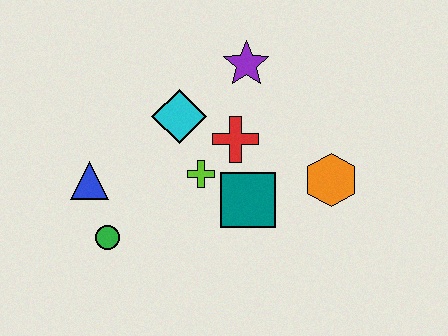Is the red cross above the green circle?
Yes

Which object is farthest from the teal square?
The blue triangle is farthest from the teal square.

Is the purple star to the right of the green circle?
Yes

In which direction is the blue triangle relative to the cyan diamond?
The blue triangle is to the left of the cyan diamond.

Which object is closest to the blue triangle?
The green circle is closest to the blue triangle.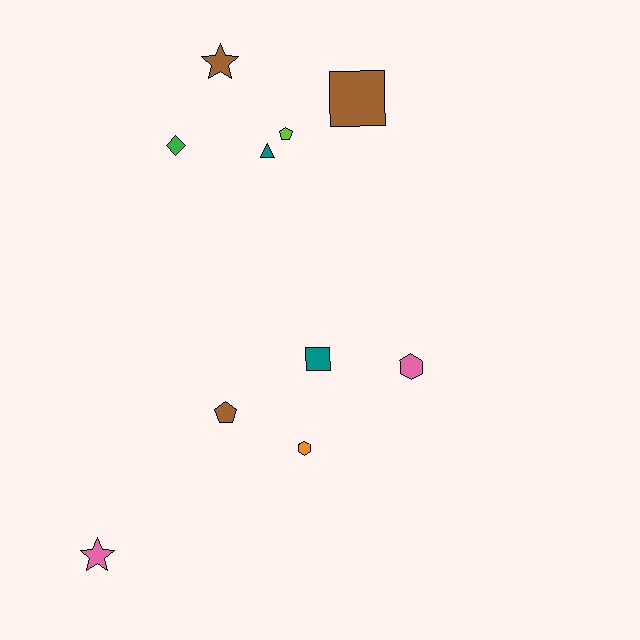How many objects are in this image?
There are 10 objects.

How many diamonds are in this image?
There is 1 diamond.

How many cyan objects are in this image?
There are no cyan objects.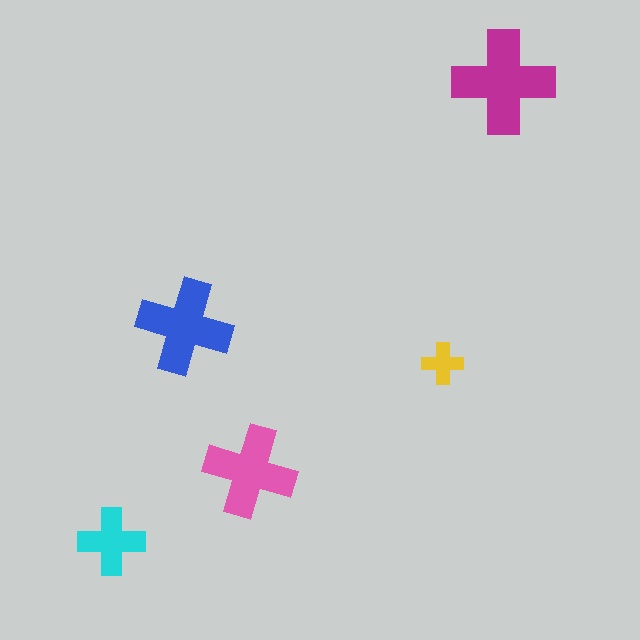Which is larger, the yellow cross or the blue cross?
The blue one.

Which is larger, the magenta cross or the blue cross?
The magenta one.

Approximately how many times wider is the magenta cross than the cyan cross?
About 1.5 times wider.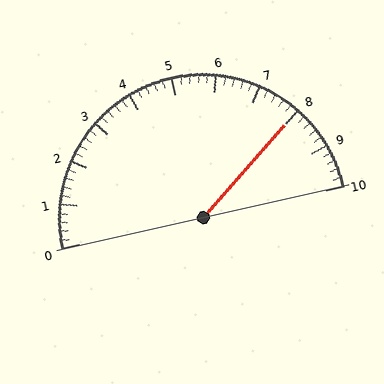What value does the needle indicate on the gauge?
The needle indicates approximately 8.0.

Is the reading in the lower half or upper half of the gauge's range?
The reading is in the upper half of the range (0 to 10).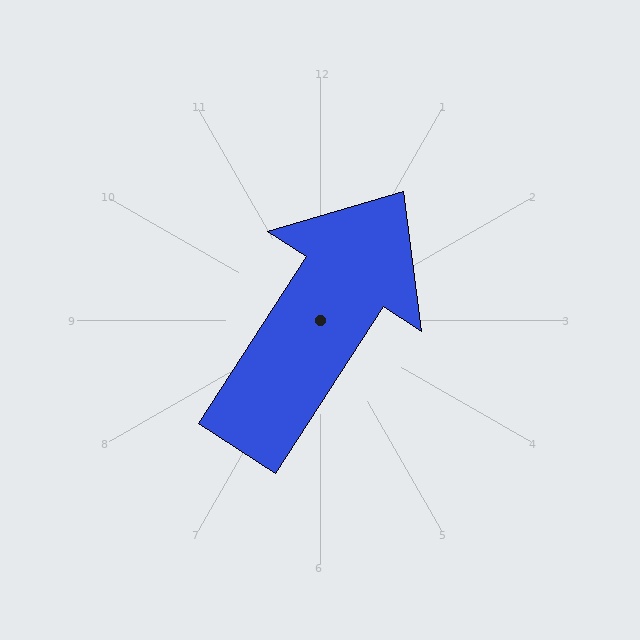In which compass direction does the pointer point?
Northeast.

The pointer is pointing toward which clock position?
Roughly 1 o'clock.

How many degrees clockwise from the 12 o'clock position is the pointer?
Approximately 33 degrees.